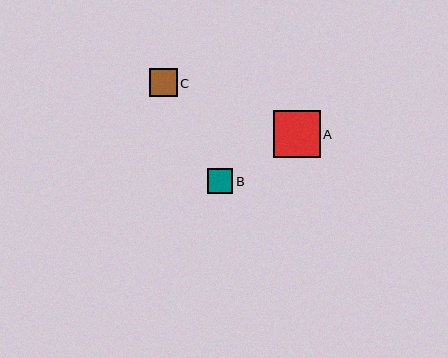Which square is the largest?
Square A is the largest with a size of approximately 47 pixels.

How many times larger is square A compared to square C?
Square A is approximately 1.7 times the size of square C.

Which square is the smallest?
Square B is the smallest with a size of approximately 25 pixels.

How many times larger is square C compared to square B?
Square C is approximately 1.1 times the size of square B.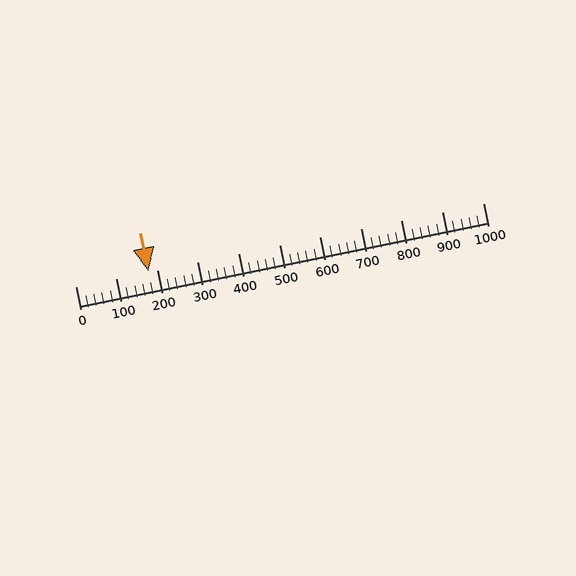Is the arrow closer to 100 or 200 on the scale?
The arrow is closer to 200.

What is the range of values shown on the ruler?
The ruler shows values from 0 to 1000.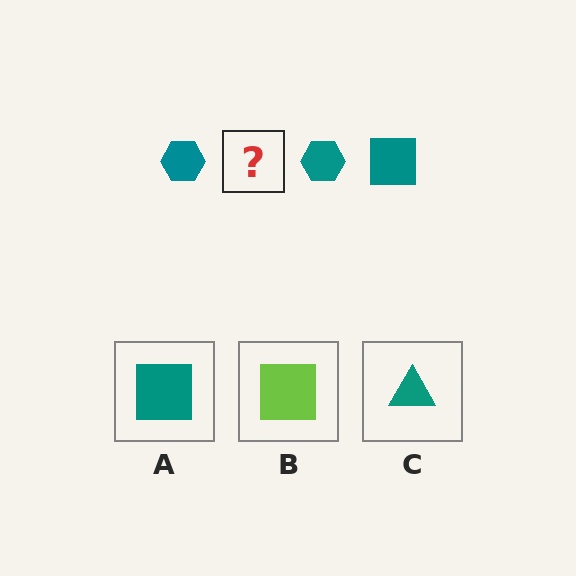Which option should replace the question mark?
Option A.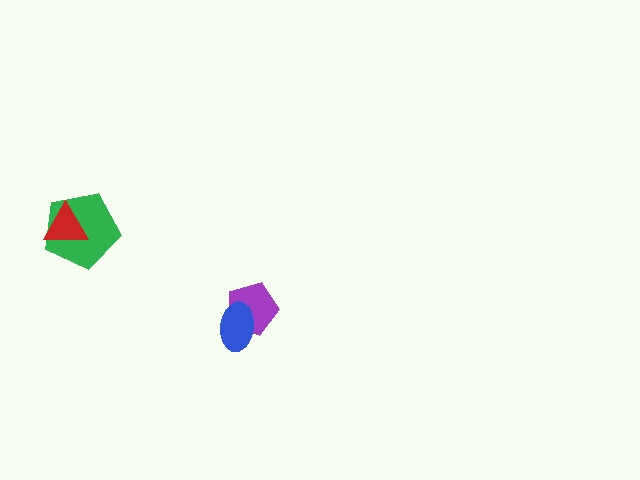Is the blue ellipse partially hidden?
No, no other shape covers it.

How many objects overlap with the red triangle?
1 object overlaps with the red triangle.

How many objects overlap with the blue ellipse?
1 object overlaps with the blue ellipse.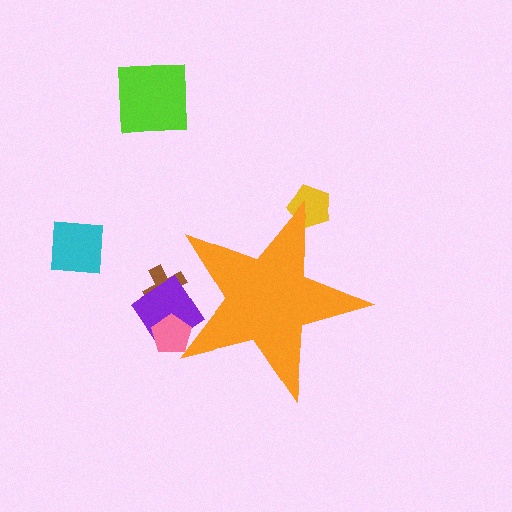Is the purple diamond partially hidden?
Yes, the purple diamond is partially hidden behind the orange star.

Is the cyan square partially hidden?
No, the cyan square is fully visible.